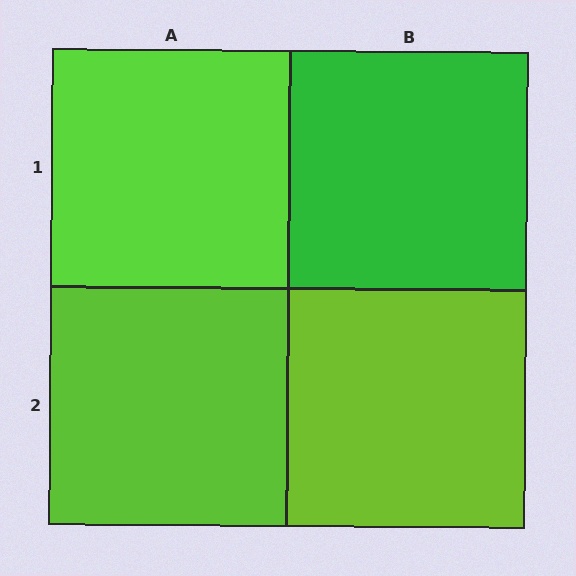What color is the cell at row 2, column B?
Lime.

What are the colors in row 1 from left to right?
Lime, green.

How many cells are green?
1 cell is green.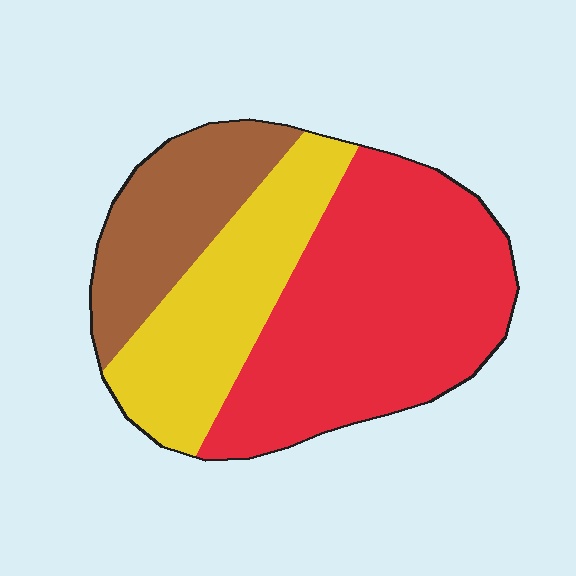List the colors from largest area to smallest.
From largest to smallest: red, yellow, brown.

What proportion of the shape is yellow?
Yellow takes up about one quarter (1/4) of the shape.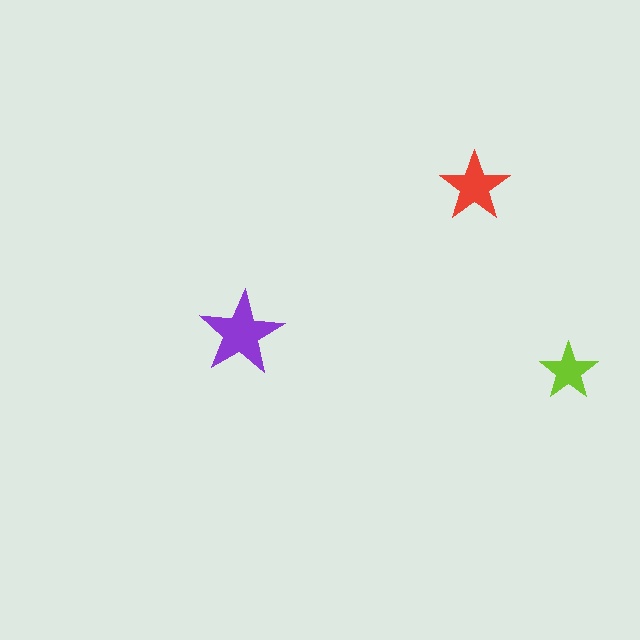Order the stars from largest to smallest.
the purple one, the red one, the lime one.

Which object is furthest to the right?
The lime star is rightmost.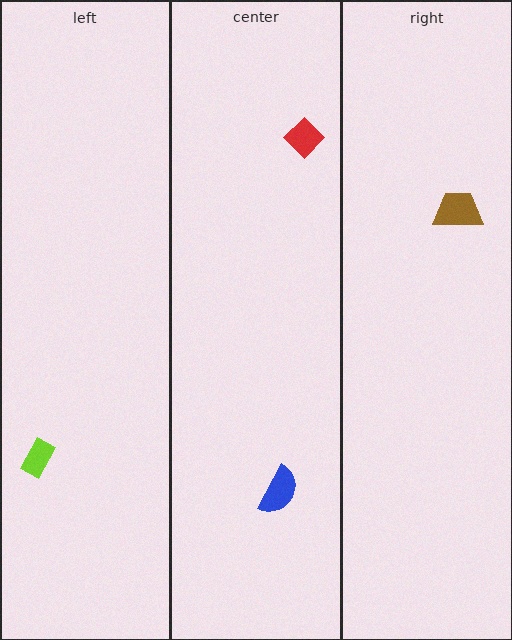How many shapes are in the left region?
1.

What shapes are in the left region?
The lime rectangle.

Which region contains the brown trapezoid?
The right region.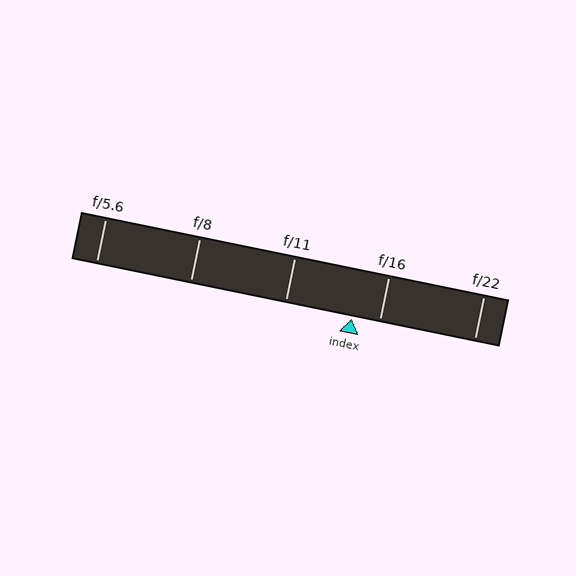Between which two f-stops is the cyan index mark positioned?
The index mark is between f/11 and f/16.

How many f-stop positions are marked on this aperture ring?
There are 5 f-stop positions marked.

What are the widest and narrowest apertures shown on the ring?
The widest aperture shown is f/5.6 and the narrowest is f/22.